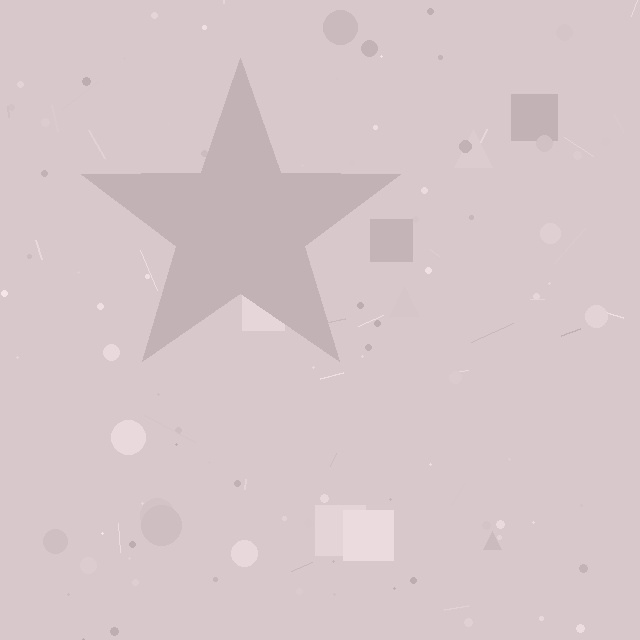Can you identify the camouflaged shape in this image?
The camouflaged shape is a star.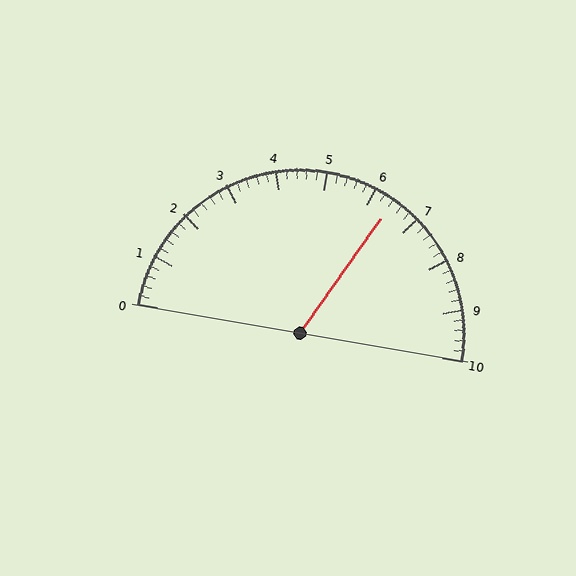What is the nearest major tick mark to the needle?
The nearest major tick mark is 6.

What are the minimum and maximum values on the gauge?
The gauge ranges from 0 to 10.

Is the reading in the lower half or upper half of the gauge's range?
The reading is in the upper half of the range (0 to 10).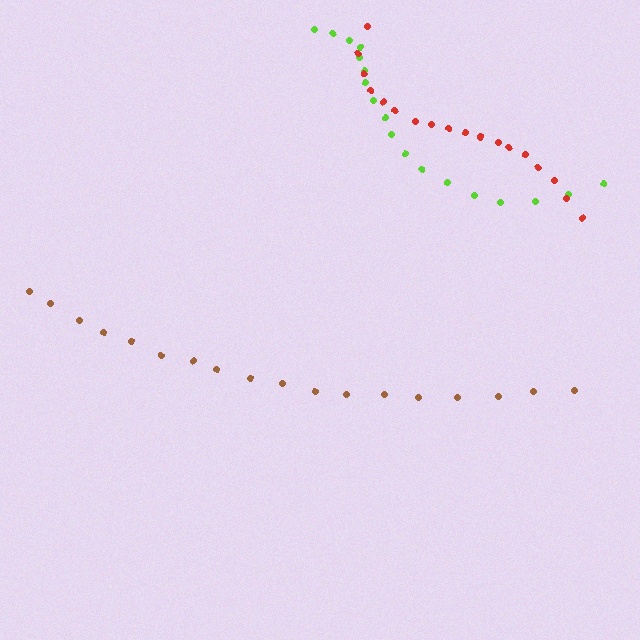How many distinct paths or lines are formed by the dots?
There are 3 distinct paths.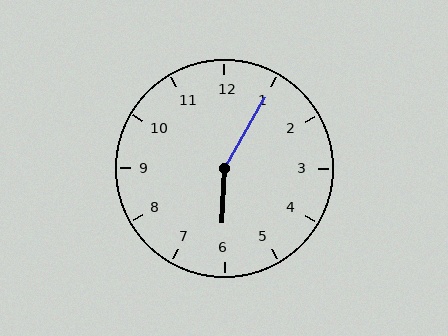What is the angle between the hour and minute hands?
Approximately 152 degrees.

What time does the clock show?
6:05.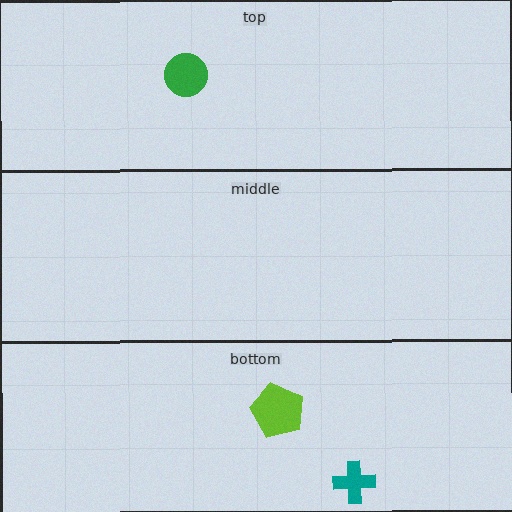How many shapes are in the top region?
1.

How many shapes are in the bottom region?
2.